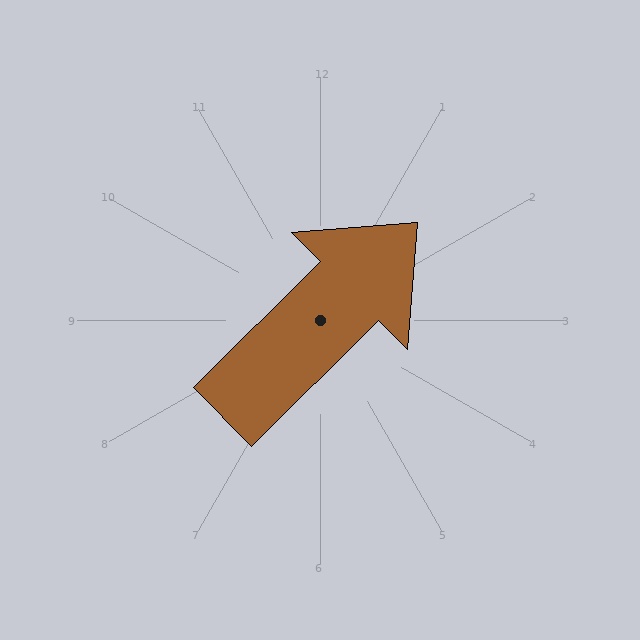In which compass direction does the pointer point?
Northeast.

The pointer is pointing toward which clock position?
Roughly 2 o'clock.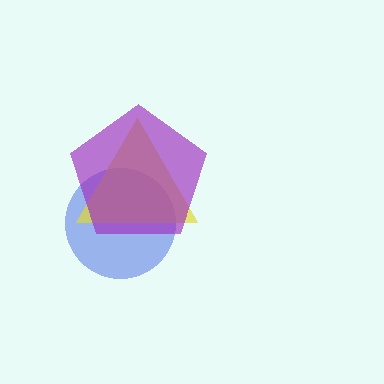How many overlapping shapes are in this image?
There are 3 overlapping shapes in the image.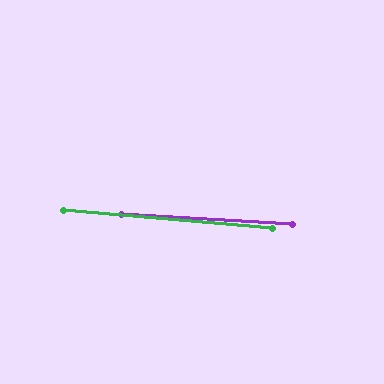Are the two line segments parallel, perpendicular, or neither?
Parallel — their directions differ by only 1.3°.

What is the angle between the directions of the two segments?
Approximately 1 degree.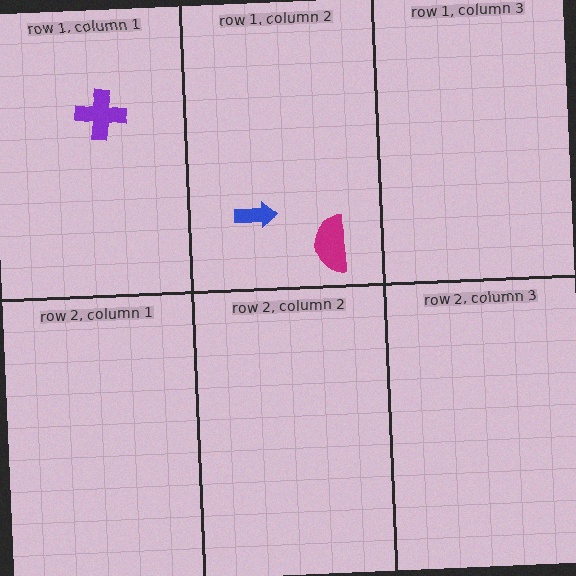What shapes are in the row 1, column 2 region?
The blue arrow, the magenta semicircle.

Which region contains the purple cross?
The row 1, column 1 region.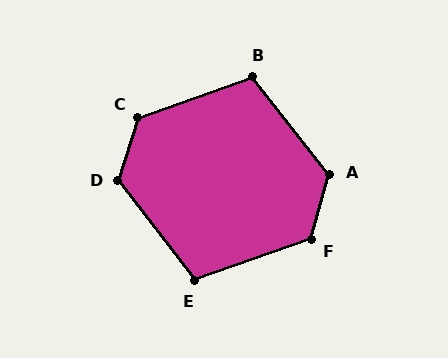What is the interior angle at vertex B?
Approximately 109 degrees (obtuse).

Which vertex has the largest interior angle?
C, at approximately 127 degrees.